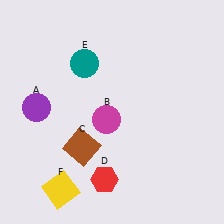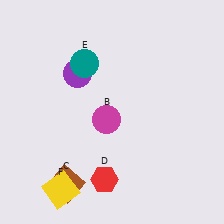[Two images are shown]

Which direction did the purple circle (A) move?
The purple circle (A) moved right.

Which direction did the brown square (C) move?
The brown square (C) moved down.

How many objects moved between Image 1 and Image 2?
2 objects moved between the two images.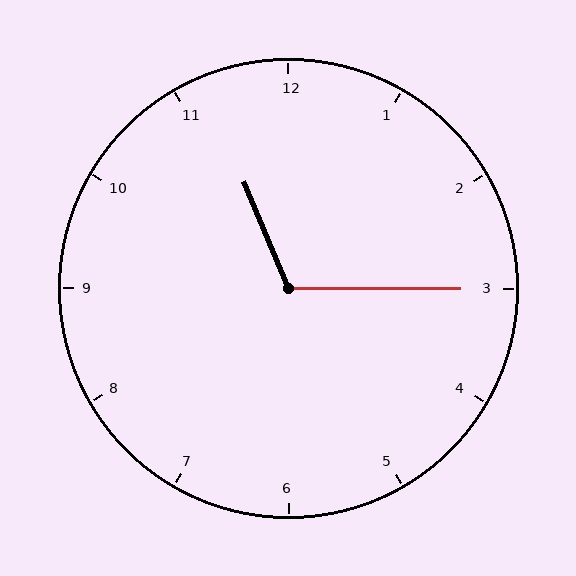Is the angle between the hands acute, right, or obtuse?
It is obtuse.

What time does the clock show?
11:15.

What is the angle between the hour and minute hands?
Approximately 112 degrees.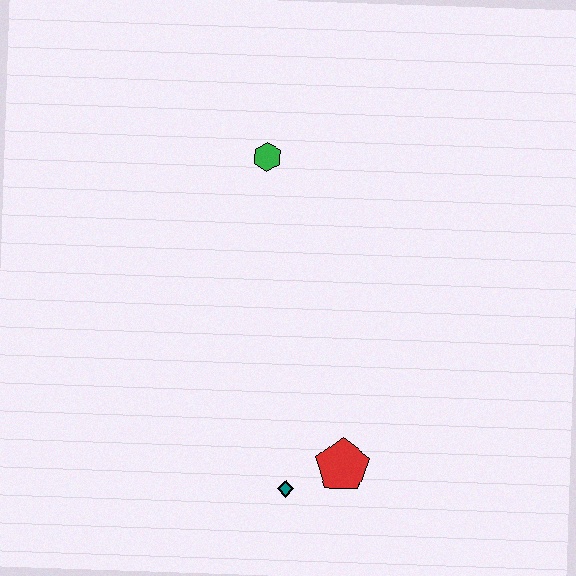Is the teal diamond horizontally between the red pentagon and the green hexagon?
Yes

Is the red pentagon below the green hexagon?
Yes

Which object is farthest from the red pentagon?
The green hexagon is farthest from the red pentagon.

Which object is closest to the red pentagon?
The teal diamond is closest to the red pentagon.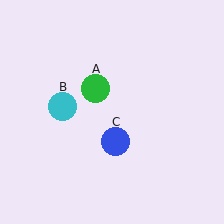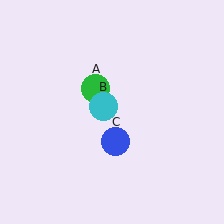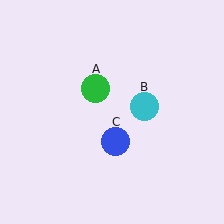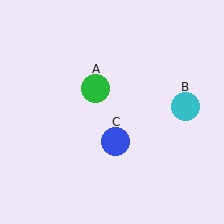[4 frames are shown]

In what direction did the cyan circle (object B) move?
The cyan circle (object B) moved right.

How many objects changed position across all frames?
1 object changed position: cyan circle (object B).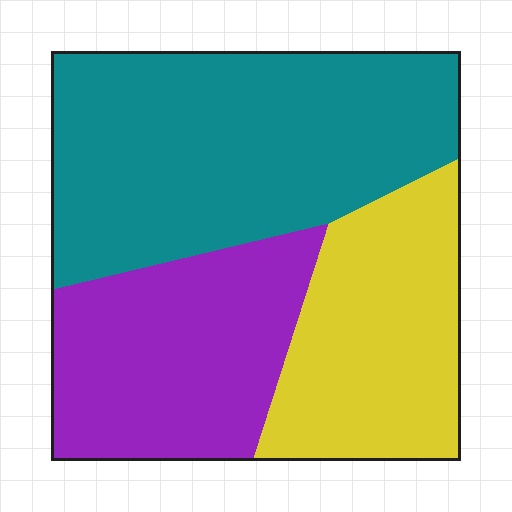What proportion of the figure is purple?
Purple takes up about one quarter (1/4) of the figure.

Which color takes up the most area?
Teal, at roughly 45%.